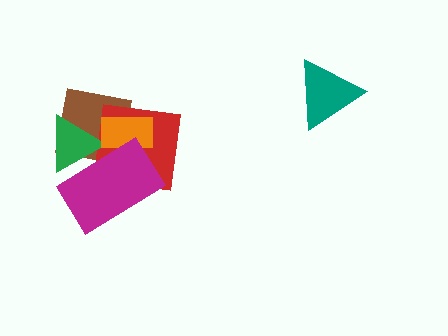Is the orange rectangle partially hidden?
Yes, it is partially covered by another shape.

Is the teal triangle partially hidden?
No, no other shape covers it.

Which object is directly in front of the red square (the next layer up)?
The green triangle is directly in front of the red square.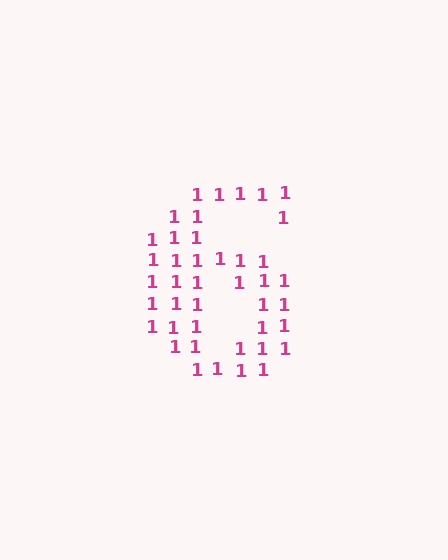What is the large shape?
The large shape is the digit 6.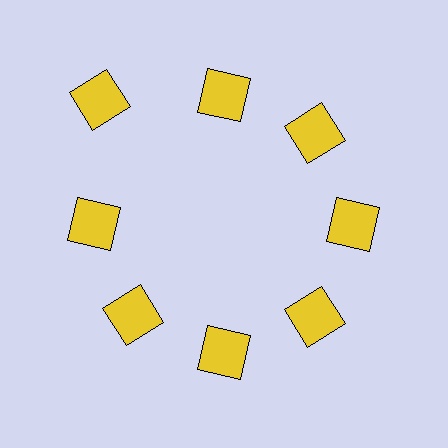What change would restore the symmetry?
The symmetry would be restored by moving it inward, back onto the ring so that all 8 squares sit at equal angles and equal distance from the center.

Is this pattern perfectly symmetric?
No. The 8 yellow squares are arranged in a ring, but one element near the 10 o'clock position is pushed outward from the center, breaking the 8-fold rotational symmetry.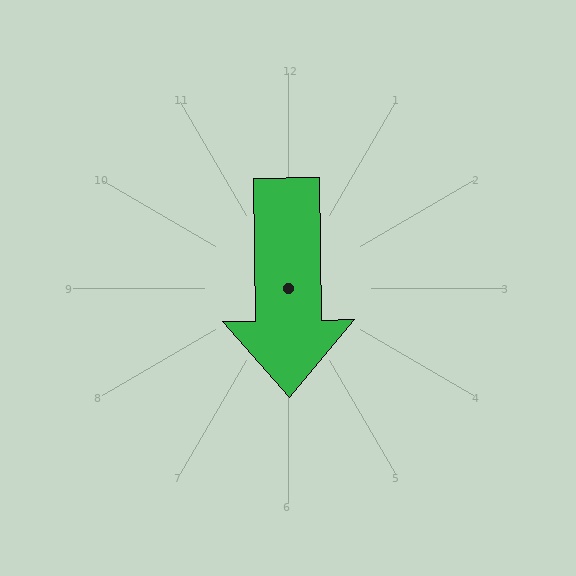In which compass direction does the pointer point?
South.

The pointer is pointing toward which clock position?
Roughly 6 o'clock.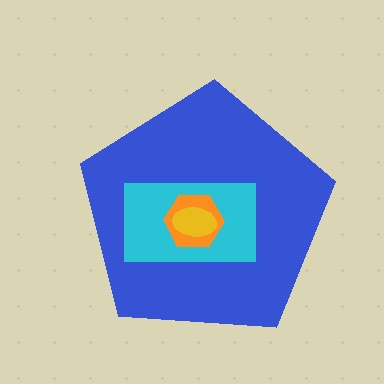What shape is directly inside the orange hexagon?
The yellow ellipse.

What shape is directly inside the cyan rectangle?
The orange hexagon.